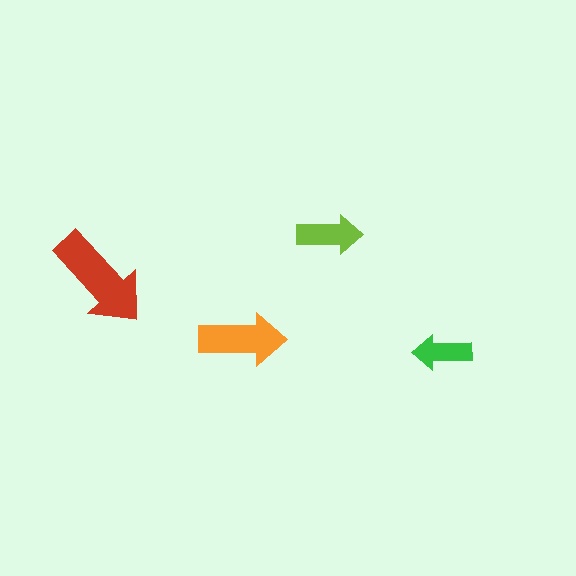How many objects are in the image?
There are 4 objects in the image.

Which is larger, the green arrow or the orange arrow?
The orange one.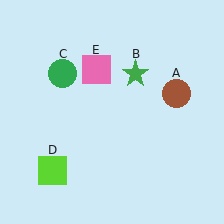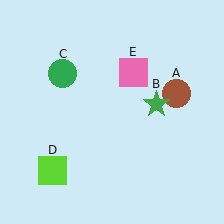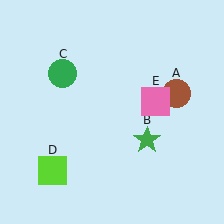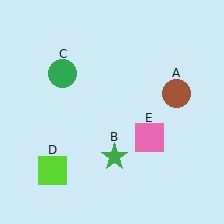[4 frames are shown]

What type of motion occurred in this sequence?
The green star (object B), pink square (object E) rotated clockwise around the center of the scene.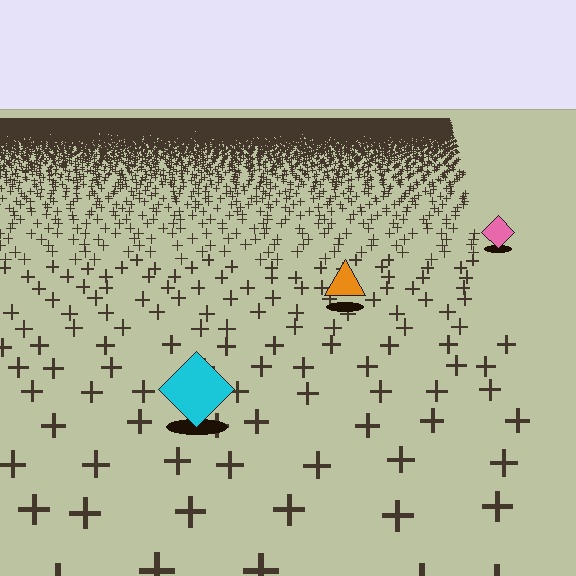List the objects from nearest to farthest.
From nearest to farthest: the cyan diamond, the orange triangle, the pink diamond.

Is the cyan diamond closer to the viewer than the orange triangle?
Yes. The cyan diamond is closer — you can tell from the texture gradient: the ground texture is coarser near it.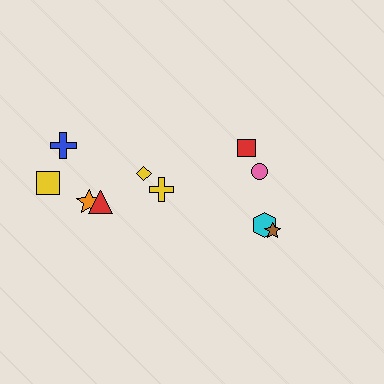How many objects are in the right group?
There are 4 objects.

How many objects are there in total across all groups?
There are 10 objects.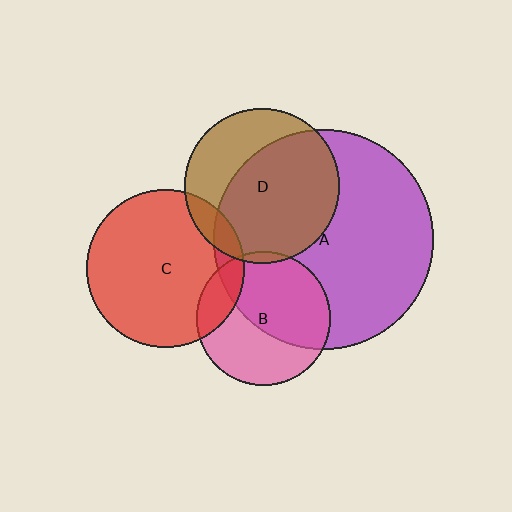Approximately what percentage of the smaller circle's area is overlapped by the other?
Approximately 15%.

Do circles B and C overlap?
Yes.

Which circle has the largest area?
Circle A (purple).